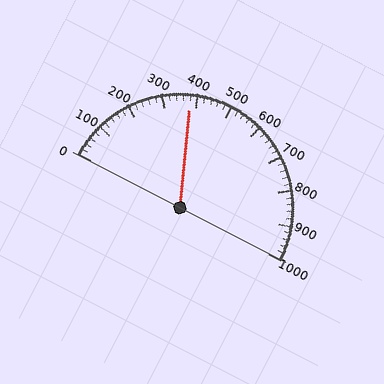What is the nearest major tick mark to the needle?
The nearest major tick mark is 400.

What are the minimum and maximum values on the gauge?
The gauge ranges from 0 to 1000.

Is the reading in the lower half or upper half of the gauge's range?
The reading is in the lower half of the range (0 to 1000).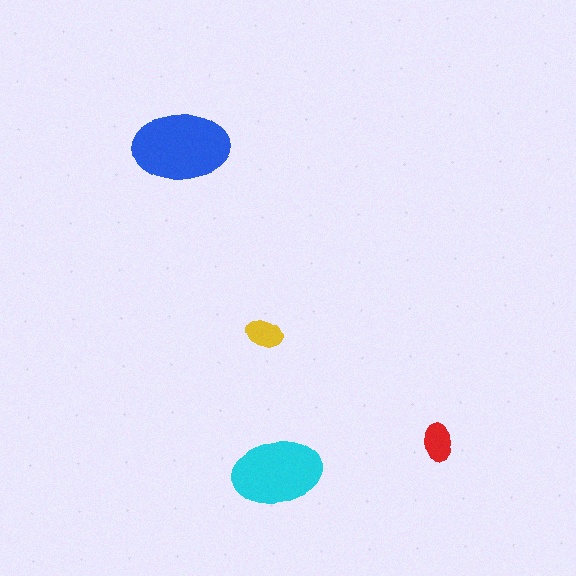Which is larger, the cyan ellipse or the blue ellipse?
The blue one.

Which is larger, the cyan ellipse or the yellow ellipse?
The cyan one.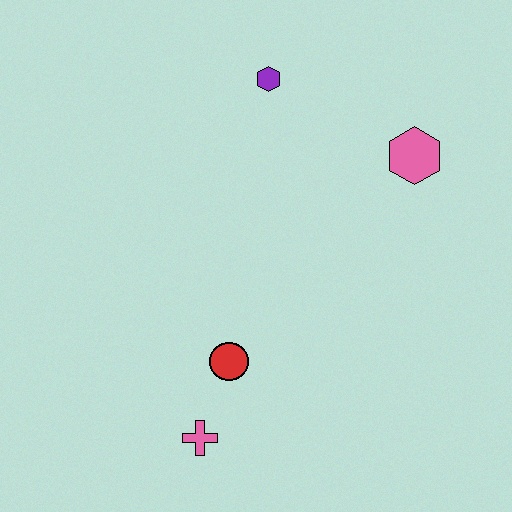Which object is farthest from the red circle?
The purple hexagon is farthest from the red circle.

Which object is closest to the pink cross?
The red circle is closest to the pink cross.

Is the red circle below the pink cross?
No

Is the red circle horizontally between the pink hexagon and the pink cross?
Yes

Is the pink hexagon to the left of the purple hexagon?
No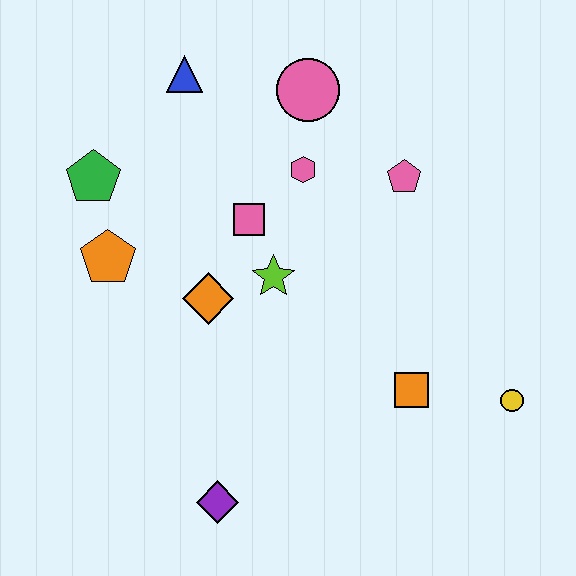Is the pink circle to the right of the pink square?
Yes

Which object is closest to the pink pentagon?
The pink hexagon is closest to the pink pentagon.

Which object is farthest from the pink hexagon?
The purple diamond is farthest from the pink hexagon.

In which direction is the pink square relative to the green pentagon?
The pink square is to the right of the green pentagon.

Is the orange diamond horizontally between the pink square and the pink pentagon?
No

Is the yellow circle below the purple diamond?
No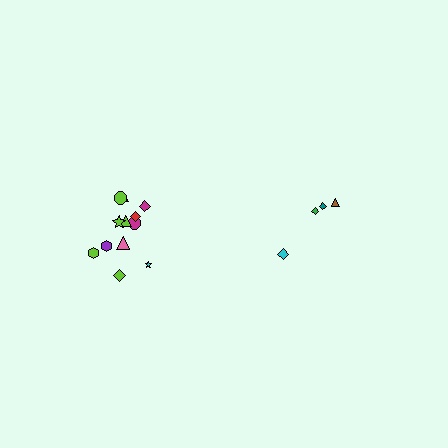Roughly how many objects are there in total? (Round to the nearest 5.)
Roughly 15 objects in total.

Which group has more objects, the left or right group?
The left group.